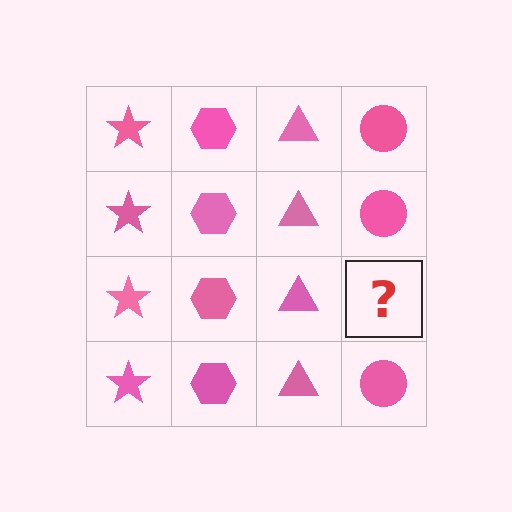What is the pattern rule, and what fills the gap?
The rule is that each column has a consistent shape. The gap should be filled with a pink circle.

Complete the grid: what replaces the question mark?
The question mark should be replaced with a pink circle.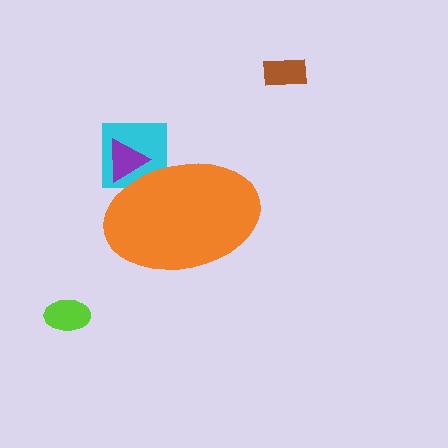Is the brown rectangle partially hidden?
No, the brown rectangle is fully visible.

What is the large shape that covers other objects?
An orange ellipse.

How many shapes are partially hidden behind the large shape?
2 shapes are partially hidden.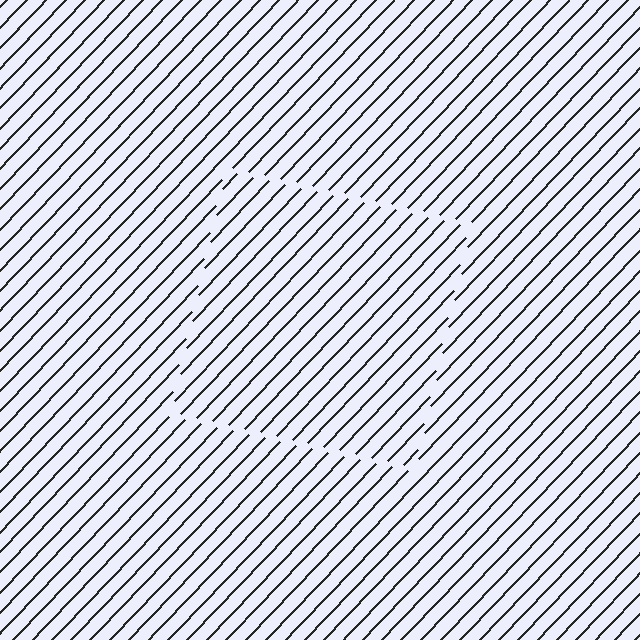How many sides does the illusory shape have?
4 sides — the line-ends trace a square.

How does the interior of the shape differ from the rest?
The interior of the shape contains the same grating, shifted by half a period — the contour is defined by the phase discontinuity where line-ends from the inner and outer gratings abut.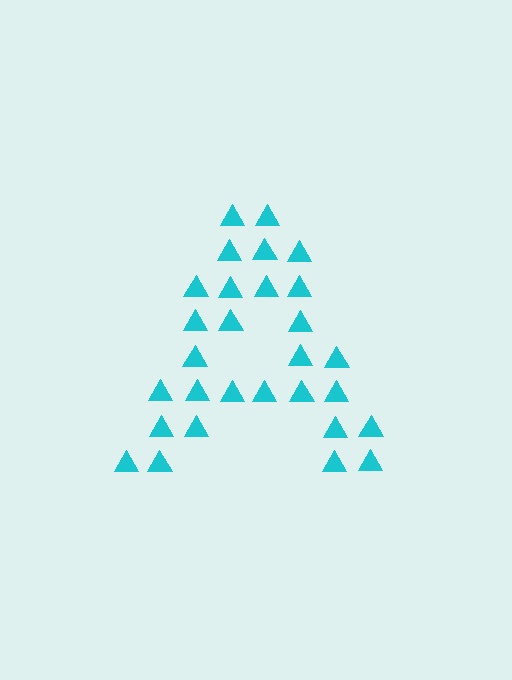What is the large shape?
The large shape is the letter A.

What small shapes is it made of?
It is made of small triangles.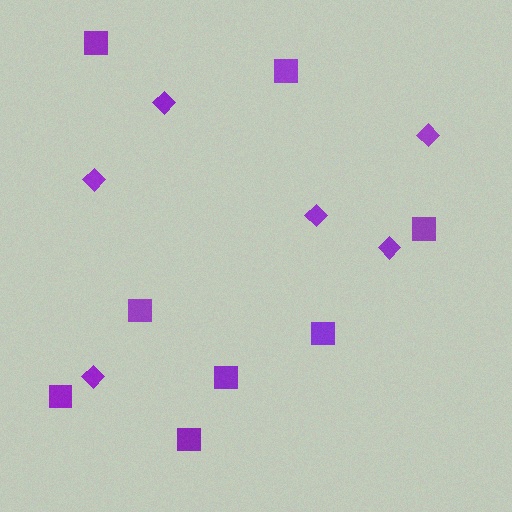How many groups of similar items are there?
There are 2 groups: one group of diamonds (6) and one group of squares (8).